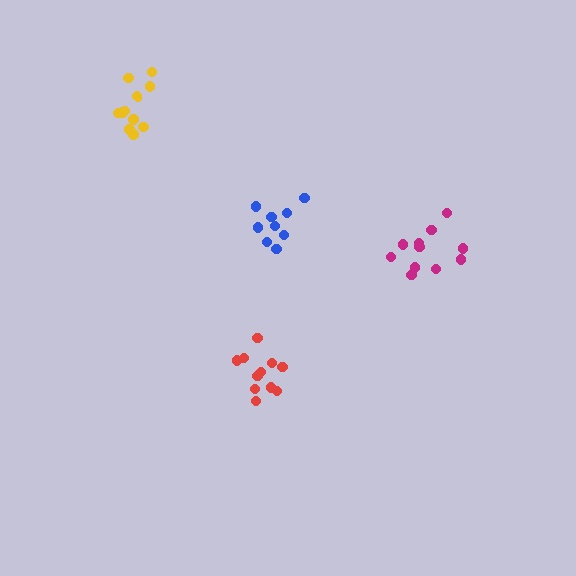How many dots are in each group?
Group 1: 9 dots, Group 2: 11 dots, Group 3: 11 dots, Group 4: 11 dots (42 total).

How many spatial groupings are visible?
There are 4 spatial groupings.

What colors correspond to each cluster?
The clusters are colored: blue, magenta, red, yellow.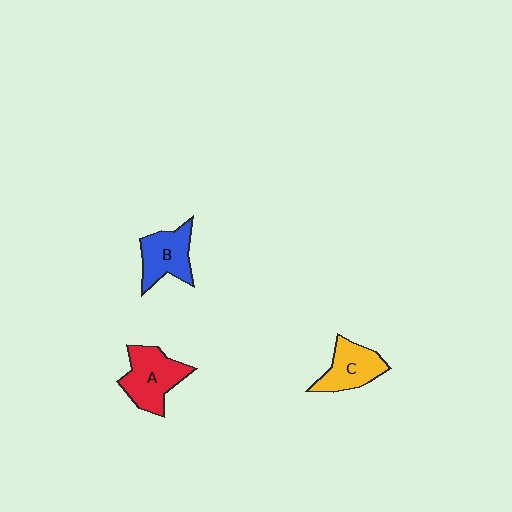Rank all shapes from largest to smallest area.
From largest to smallest: A (red), B (blue), C (yellow).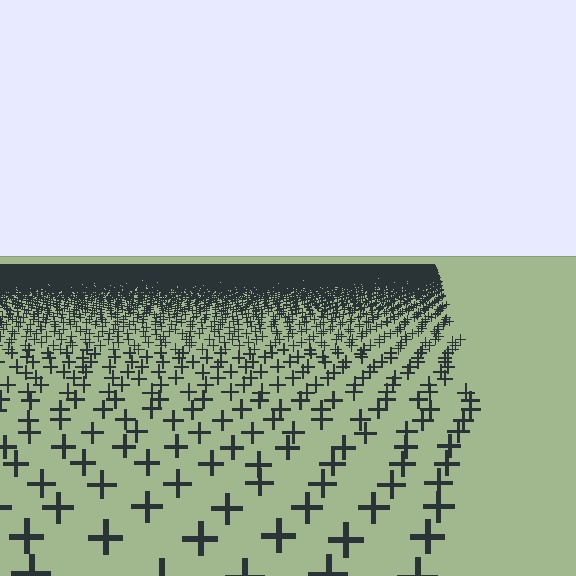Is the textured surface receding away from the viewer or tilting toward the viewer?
The surface is receding away from the viewer. Texture elements get smaller and denser toward the top.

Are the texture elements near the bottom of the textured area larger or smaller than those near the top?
Larger. Near the bottom, elements are closer to the viewer and appear at a bigger on-screen size.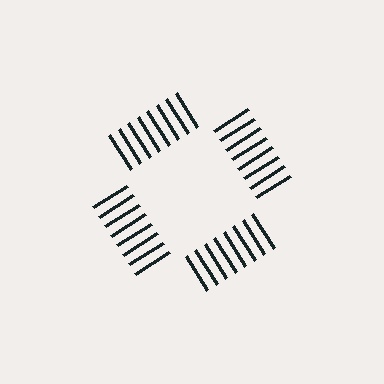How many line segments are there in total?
32 — 8 along each of the 4 edges.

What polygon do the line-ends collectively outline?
An illusory square — the line segments terminate on its edges but no continuous stroke is drawn.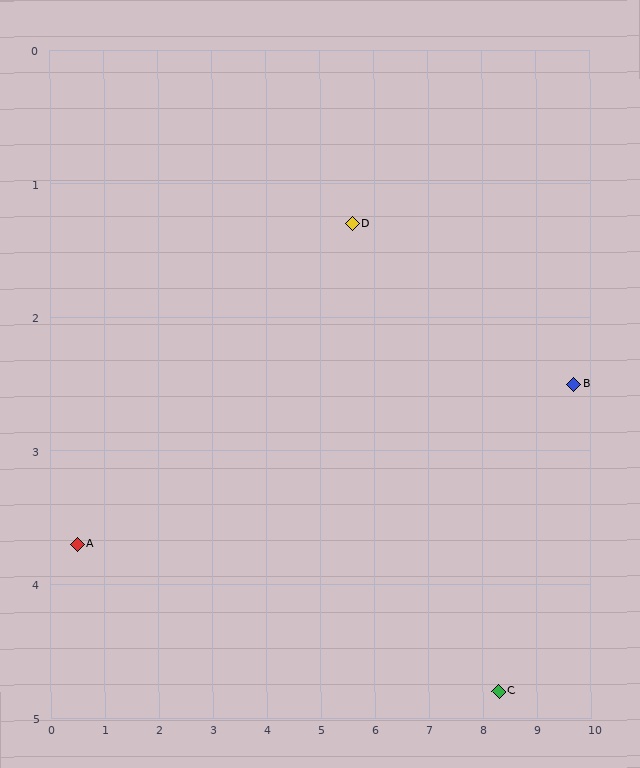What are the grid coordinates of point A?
Point A is at approximately (0.5, 3.7).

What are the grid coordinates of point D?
Point D is at approximately (5.6, 1.3).